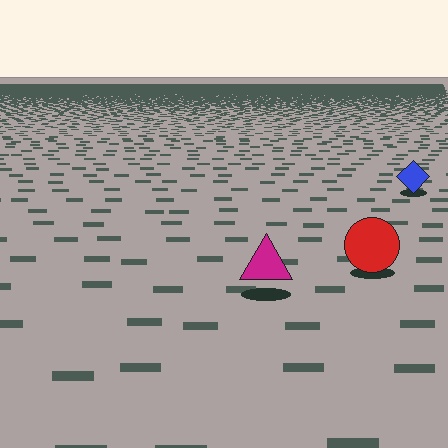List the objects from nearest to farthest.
From nearest to farthest: the magenta triangle, the red circle, the blue diamond.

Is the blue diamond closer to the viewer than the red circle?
No. The red circle is closer — you can tell from the texture gradient: the ground texture is coarser near it.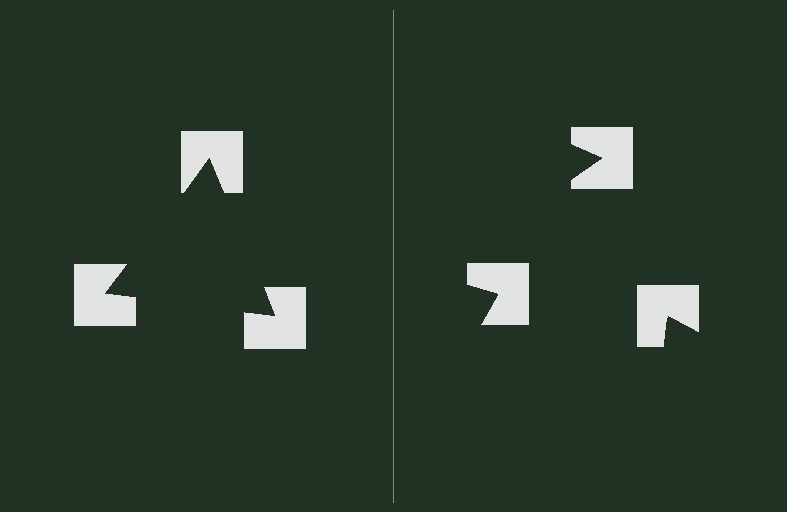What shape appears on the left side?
An illusory triangle.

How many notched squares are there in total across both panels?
6 — 3 on each side.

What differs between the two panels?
The notched squares are positioned identically on both sides; only the wedge orientations differ. On the left they align to a triangle; on the right they are misaligned.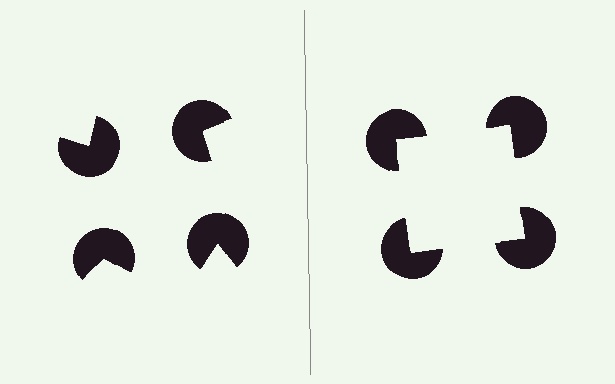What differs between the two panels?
The pac-man discs are positioned identically on both sides; only the wedge orientations differ. On the right they align to a square; on the left they are misaligned.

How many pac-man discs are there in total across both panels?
8 — 4 on each side.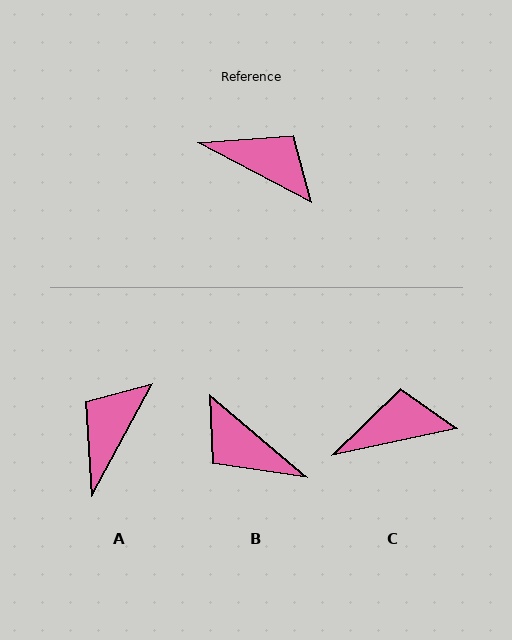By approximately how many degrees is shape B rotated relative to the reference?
Approximately 168 degrees counter-clockwise.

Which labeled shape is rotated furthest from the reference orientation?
B, about 168 degrees away.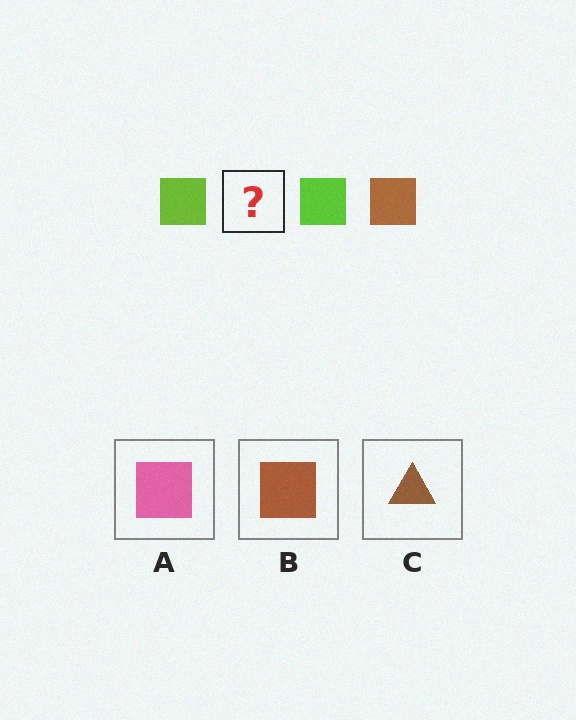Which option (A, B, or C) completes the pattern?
B.